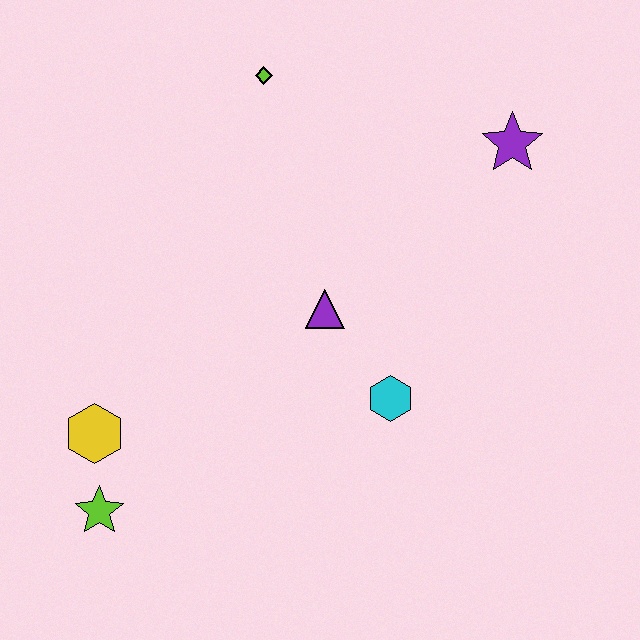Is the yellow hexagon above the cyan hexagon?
No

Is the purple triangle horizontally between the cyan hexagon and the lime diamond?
Yes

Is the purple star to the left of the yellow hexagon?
No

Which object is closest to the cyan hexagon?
The purple triangle is closest to the cyan hexagon.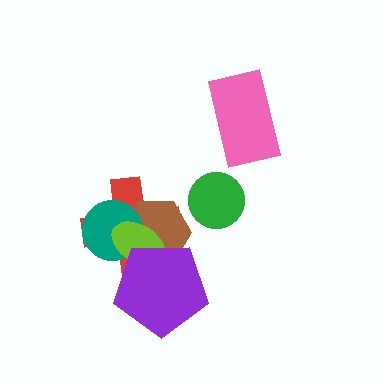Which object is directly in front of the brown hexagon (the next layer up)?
The teal circle is directly in front of the brown hexagon.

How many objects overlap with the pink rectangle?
0 objects overlap with the pink rectangle.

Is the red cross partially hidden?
Yes, it is partially covered by another shape.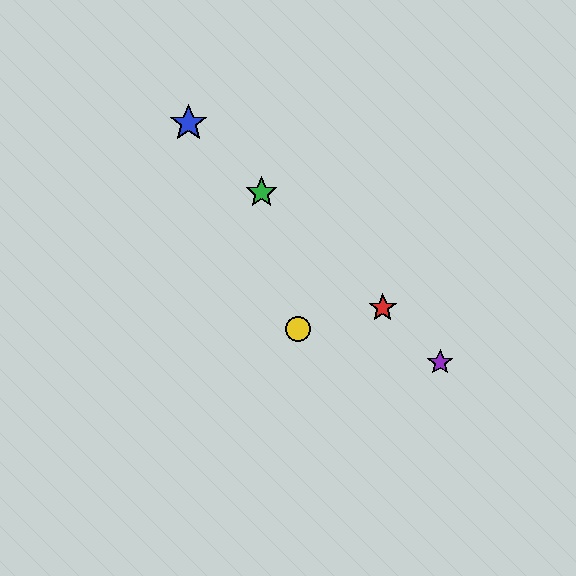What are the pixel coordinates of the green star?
The green star is at (262, 193).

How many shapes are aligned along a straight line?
4 shapes (the red star, the blue star, the green star, the purple star) are aligned along a straight line.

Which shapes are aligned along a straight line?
The red star, the blue star, the green star, the purple star are aligned along a straight line.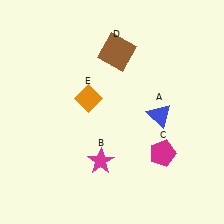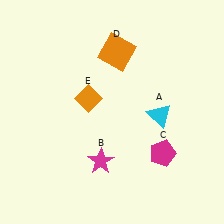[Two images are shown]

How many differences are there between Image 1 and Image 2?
There are 2 differences between the two images.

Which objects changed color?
A changed from blue to cyan. D changed from brown to orange.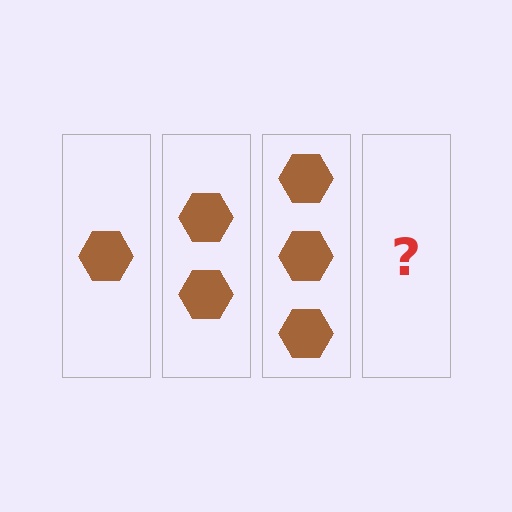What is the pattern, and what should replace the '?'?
The pattern is that each step adds one more hexagon. The '?' should be 4 hexagons.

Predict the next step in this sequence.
The next step is 4 hexagons.